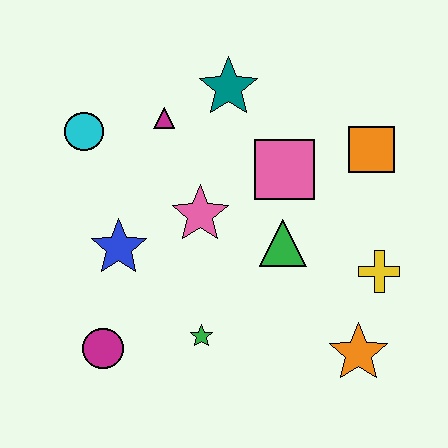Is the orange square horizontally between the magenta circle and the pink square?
No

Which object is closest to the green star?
The magenta circle is closest to the green star.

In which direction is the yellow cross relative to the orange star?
The yellow cross is above the orange star.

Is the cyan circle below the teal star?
Yes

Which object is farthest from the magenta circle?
The orange square is farthest from the magenta circle.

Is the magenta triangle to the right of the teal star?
No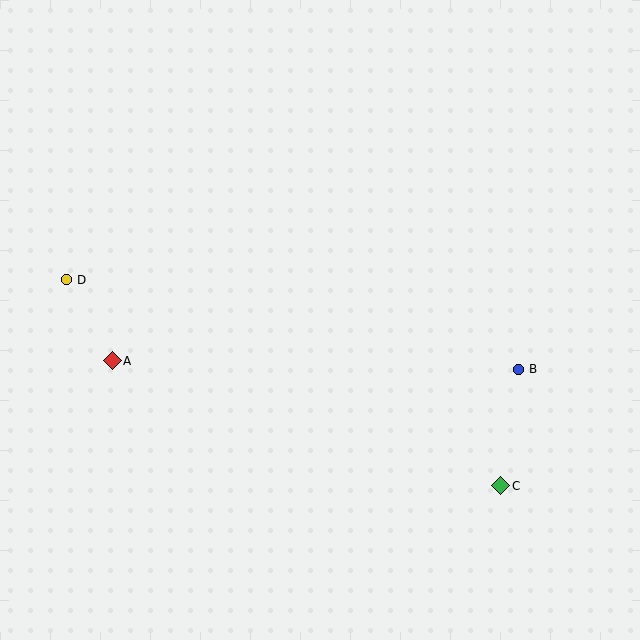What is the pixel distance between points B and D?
The distance between B and D is 461 pixels.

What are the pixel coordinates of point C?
Point C is at (501, 486).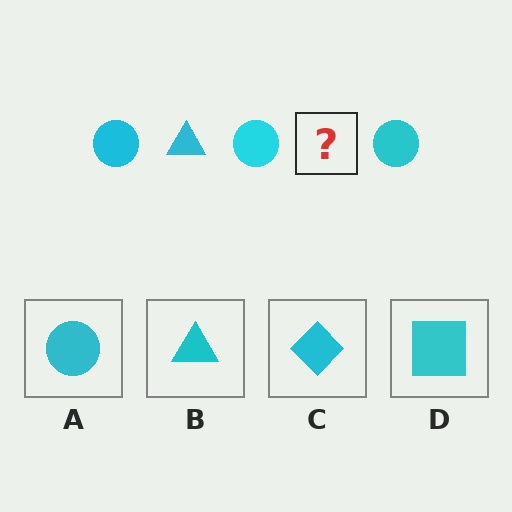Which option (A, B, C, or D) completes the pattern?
B.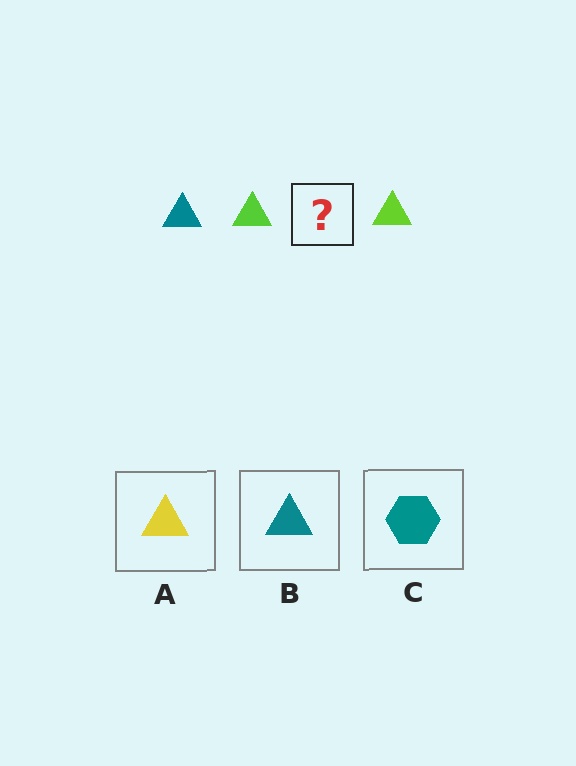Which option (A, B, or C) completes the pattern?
B.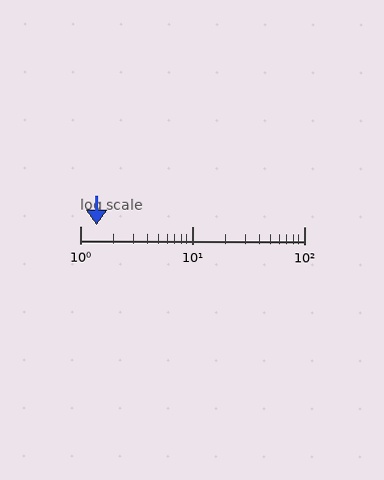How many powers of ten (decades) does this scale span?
The scale spans 2 decades, from 1 to 100.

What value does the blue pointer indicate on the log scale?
The pointer indicates approximately 1.4.